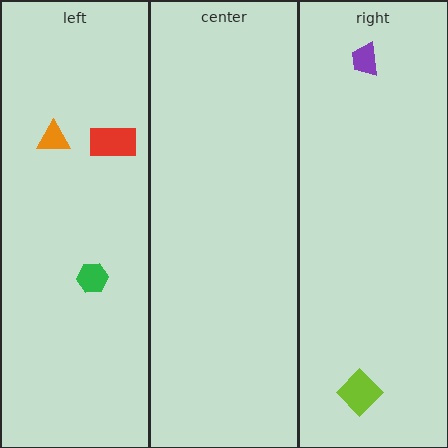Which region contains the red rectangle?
The left region.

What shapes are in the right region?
The purple trapezoid, the lime diamond.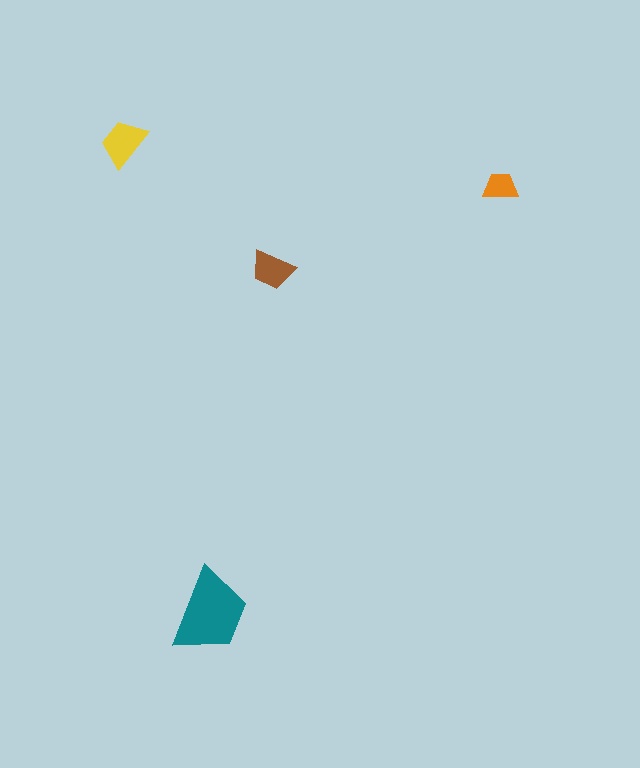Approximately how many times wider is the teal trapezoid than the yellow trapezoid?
About 1.5 times wider.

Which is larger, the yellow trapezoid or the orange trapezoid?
The yellow one.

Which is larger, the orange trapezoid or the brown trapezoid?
The brown one.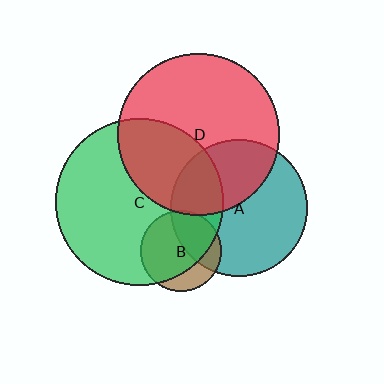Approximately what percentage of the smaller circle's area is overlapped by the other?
Approximately 40%.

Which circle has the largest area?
Circle C (green).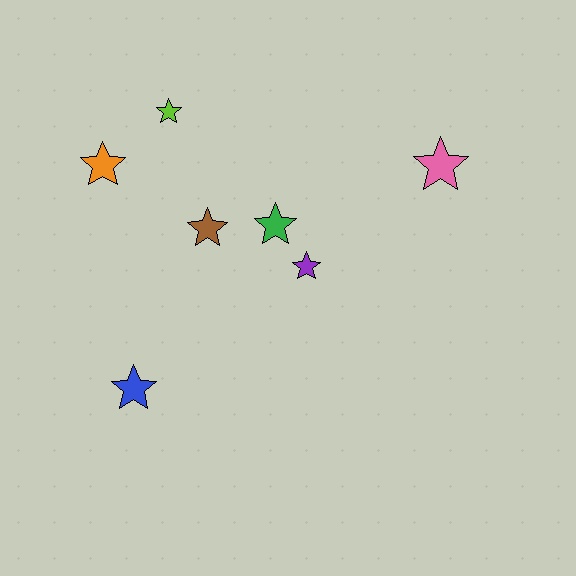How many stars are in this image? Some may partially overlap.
There are 7 stars.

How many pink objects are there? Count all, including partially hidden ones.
There is 1 pink object.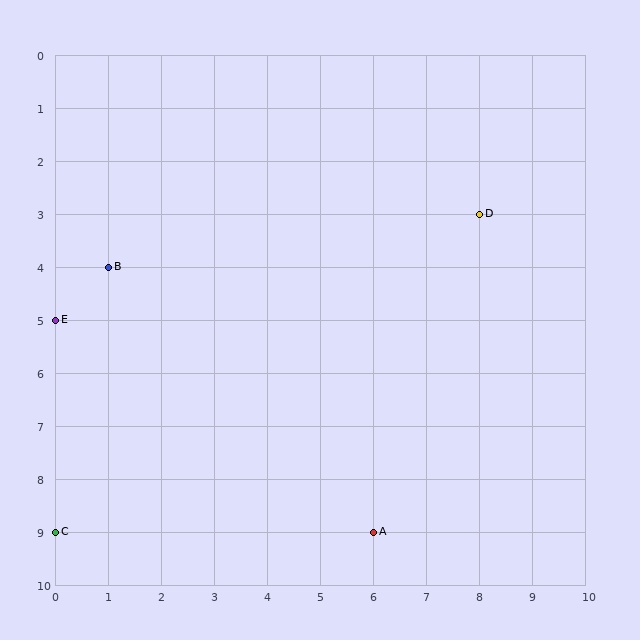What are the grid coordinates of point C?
Point C is at grid coordinates (0, 9).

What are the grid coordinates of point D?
Point D is at grid coordinates (8, 3).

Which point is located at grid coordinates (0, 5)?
Point E is at (0, 5).